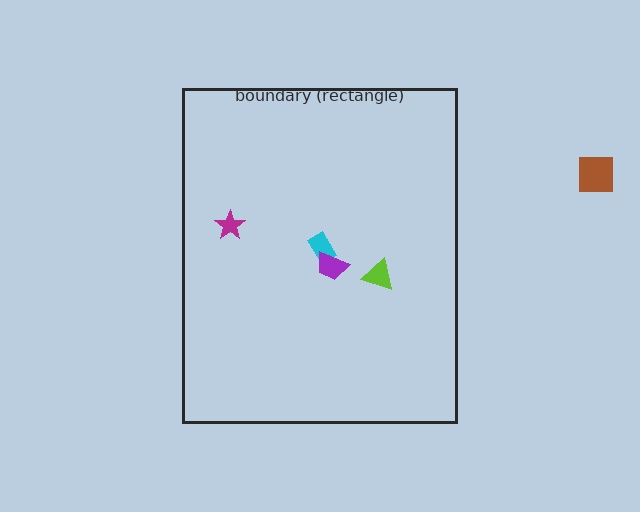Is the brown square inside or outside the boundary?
Outside.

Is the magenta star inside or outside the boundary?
Inside.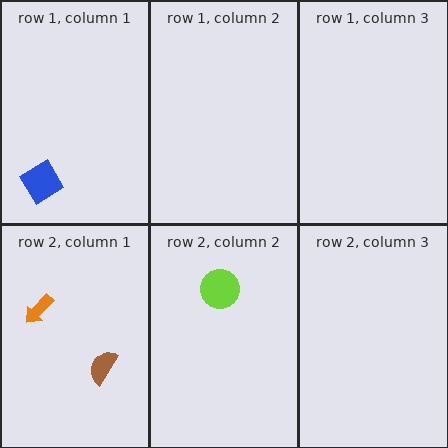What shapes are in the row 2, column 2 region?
The lime circle.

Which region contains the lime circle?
The row 2, column 2 region.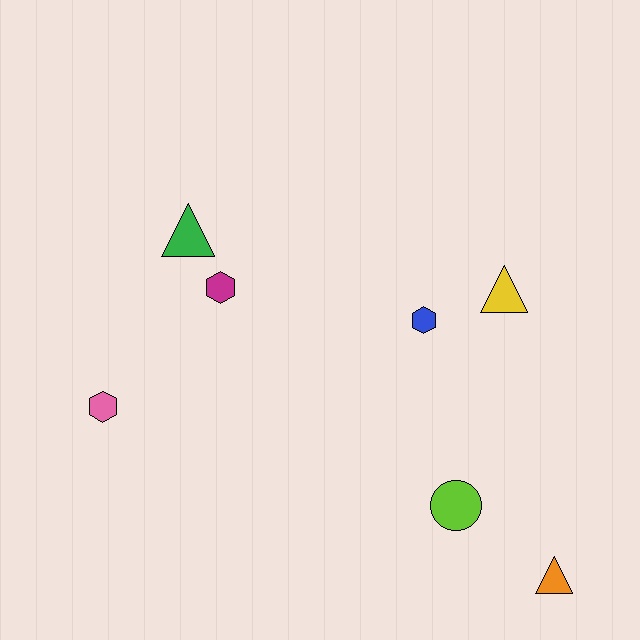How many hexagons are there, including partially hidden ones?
There are 3 hexagons.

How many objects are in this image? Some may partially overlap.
There are 7 objects.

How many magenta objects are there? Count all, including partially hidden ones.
There is 1 magenta object.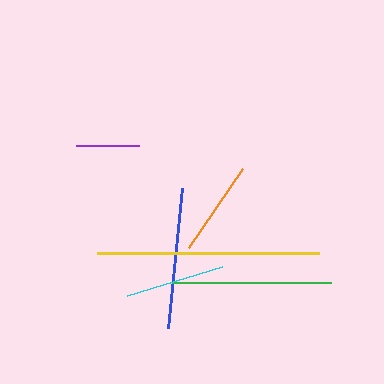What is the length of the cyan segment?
The cyan segment is approximately 99 pixels long.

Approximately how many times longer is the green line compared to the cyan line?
The green line is approximately 1.6 times the length of the cyan line.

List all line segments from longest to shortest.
From longest to shortest: yellow, green, blue, cyan, orange, purple.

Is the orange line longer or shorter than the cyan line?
The cyan line is longer than the orange line.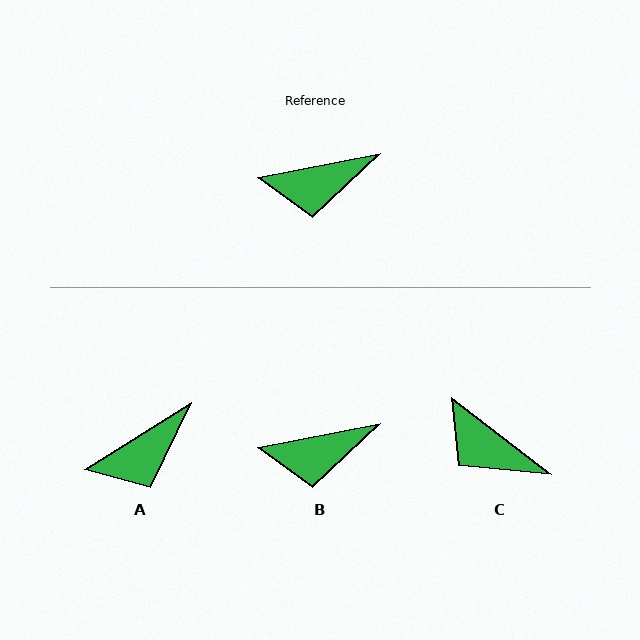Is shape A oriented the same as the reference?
No, it is off by about 21 degrees.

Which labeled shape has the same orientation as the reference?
B.